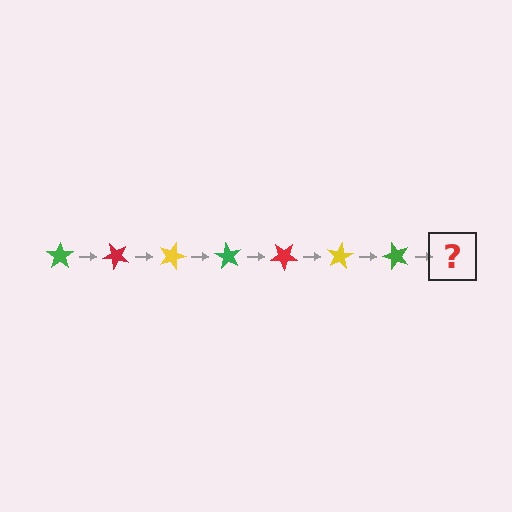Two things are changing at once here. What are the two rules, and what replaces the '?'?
The two rules are that it rotates 45 degrees each step and the color cycles through green, red, and yellow. The '?' should be a red star, rotated 315 degrees from the start.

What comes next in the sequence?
The next element should be a red star, rotated 315 degrees from the start.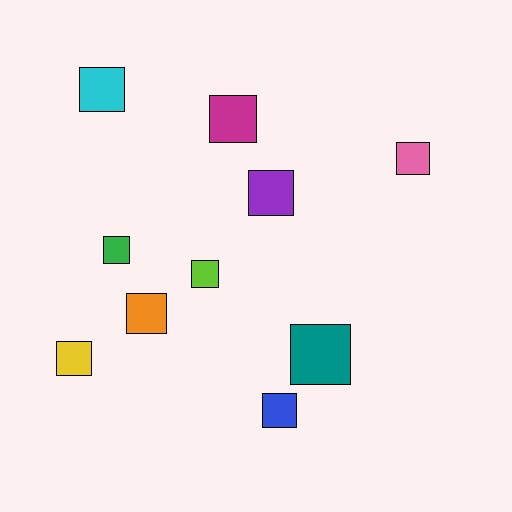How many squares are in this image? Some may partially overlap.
There are 10 squares.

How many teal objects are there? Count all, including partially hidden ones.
There is 1 teal object.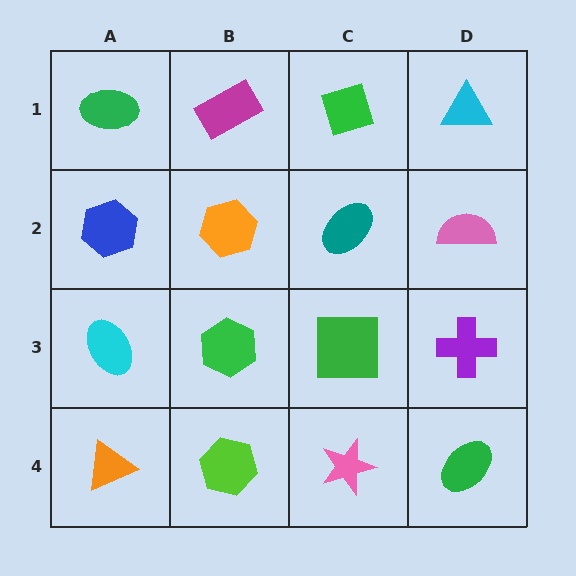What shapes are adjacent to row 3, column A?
A blue hexagon (row 2, column A), an orange triangle (row 4, column A), a green hexagon (row 3, column B).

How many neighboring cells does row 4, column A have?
2.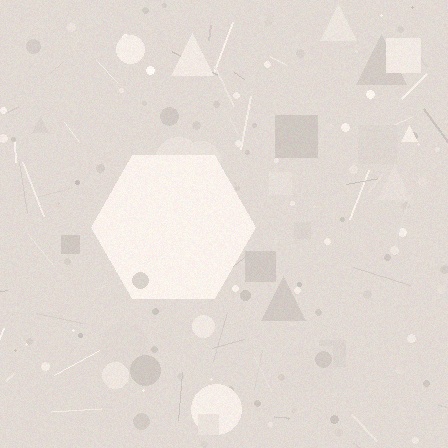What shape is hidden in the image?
A hexagon is hidden in the image.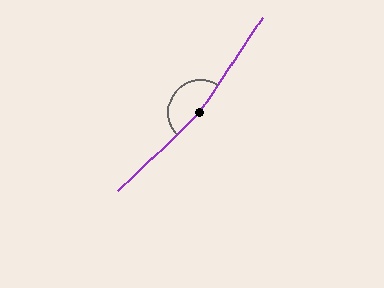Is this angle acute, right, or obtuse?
It is obtuse.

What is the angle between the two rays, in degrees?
Approximately 168 degrees.